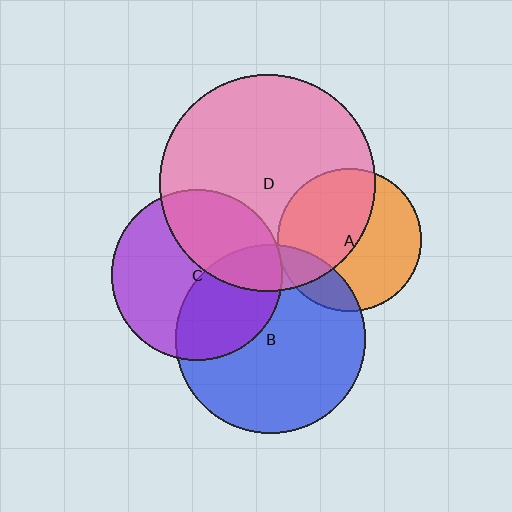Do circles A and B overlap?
Yes.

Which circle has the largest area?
Circle D (pink).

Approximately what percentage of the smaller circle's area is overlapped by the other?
Approximately 20%.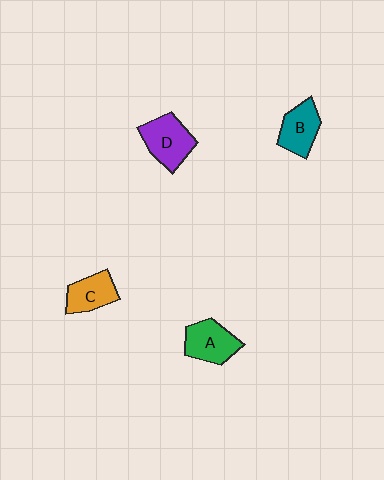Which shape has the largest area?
Shape D (purple).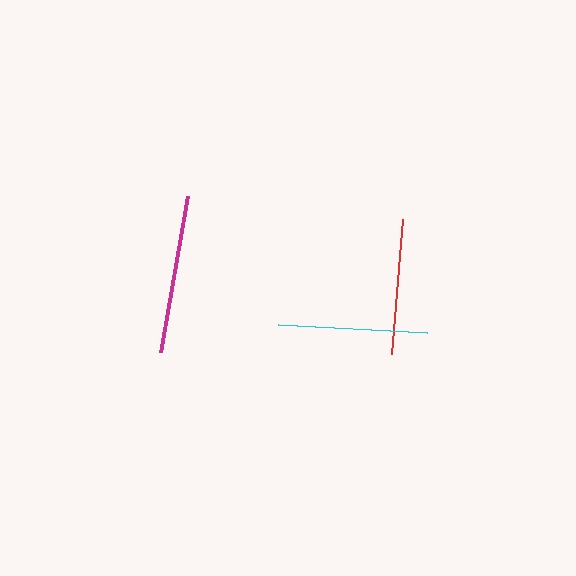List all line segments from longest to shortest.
From longest to shortest: magenta, cyan, red.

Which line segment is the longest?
The magenta line is the longest at approximately 158 pixels.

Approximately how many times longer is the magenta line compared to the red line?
The magenta line is approximately 1.2 times the length of the red line.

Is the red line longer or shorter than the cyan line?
The cyan line is longer than the red line.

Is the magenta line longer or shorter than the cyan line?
The magenta line is longer than the cyan line.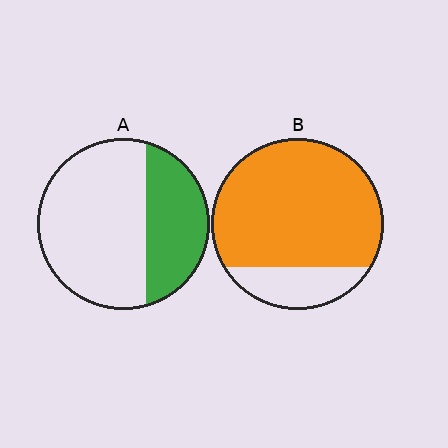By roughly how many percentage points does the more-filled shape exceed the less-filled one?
By roughly 45 percentage points (B over A).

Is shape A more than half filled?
No.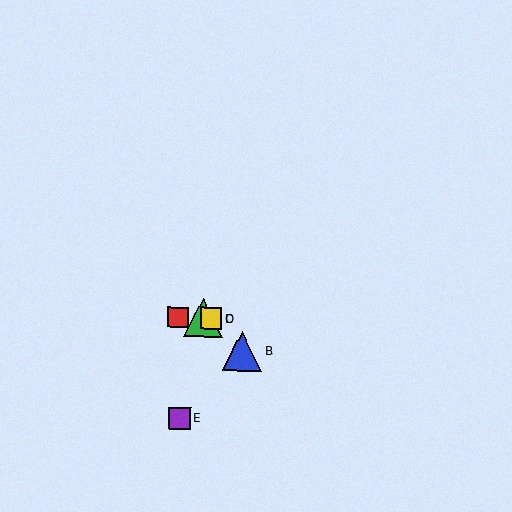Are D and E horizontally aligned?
No, D is at y≈318 and E is at y≈418.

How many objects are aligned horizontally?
3 objects (A, C, D) are aligned horizontally.